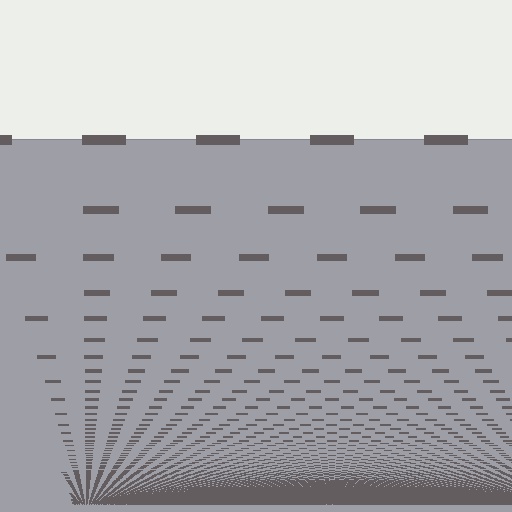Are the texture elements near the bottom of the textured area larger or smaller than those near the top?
Smaller. The gradient is inverted — elements near the bottom are smaller and denser.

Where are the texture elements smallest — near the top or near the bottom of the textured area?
Near the bottom.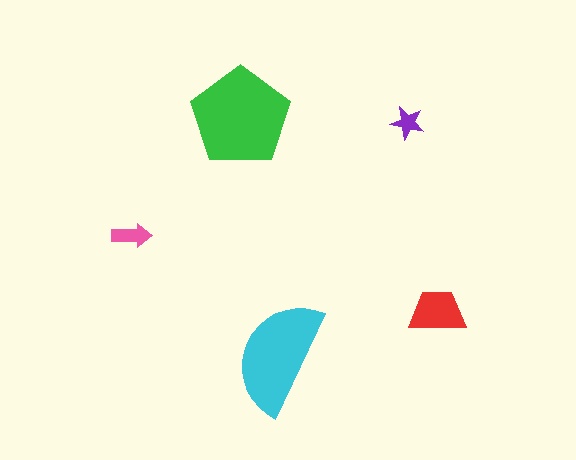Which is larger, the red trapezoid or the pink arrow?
The red trapezoid.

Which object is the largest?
The green pentagon.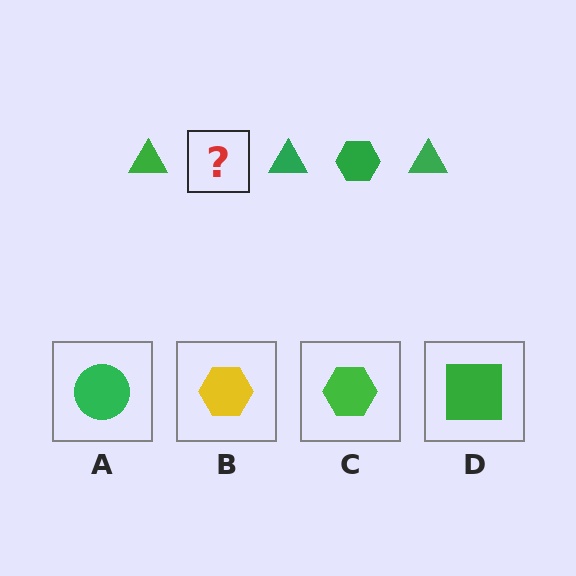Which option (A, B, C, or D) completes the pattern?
C.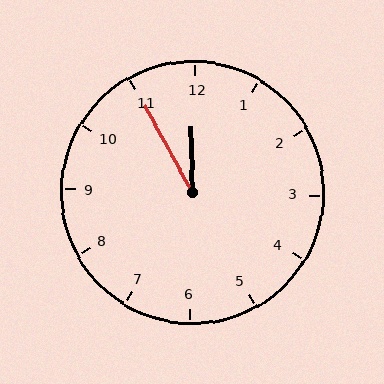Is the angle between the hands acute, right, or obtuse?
It is acute.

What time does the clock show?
11:55.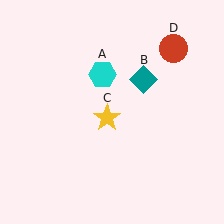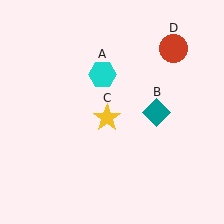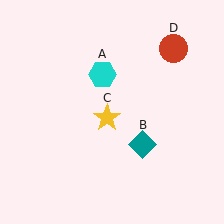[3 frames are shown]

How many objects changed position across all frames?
1 object changed position: teal diamond (object B).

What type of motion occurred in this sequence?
The teal diamond (object B) rotated clockwise around the center of the scene.